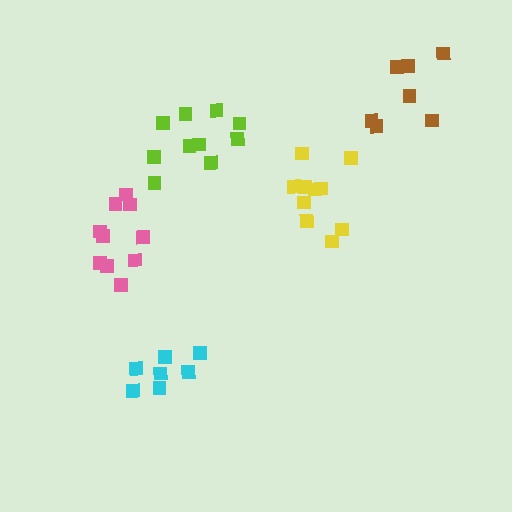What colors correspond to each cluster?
The clusters are colored: yellow, cyan, lime, brown, pink.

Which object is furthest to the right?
The brown cluster is rightmost.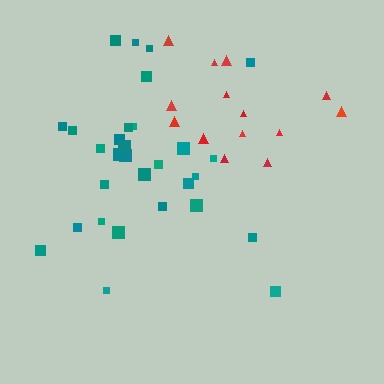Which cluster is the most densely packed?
Teal.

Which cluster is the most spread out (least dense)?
Red.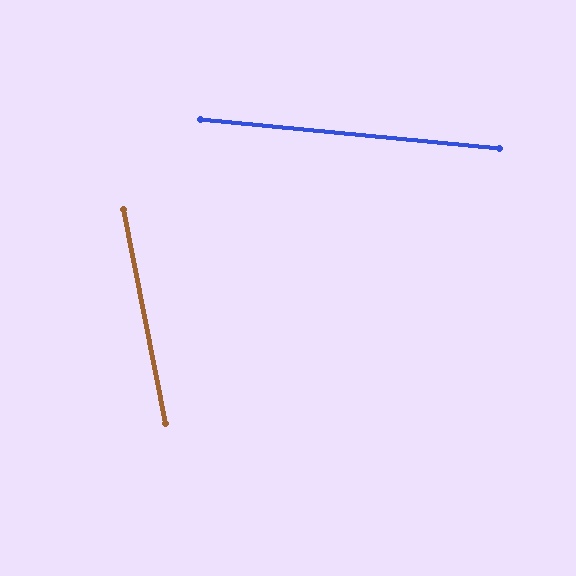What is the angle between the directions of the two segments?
Approximately 73 degrees.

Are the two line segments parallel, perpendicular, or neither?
Neither parallel nor perpendicular — they differ by about 73°.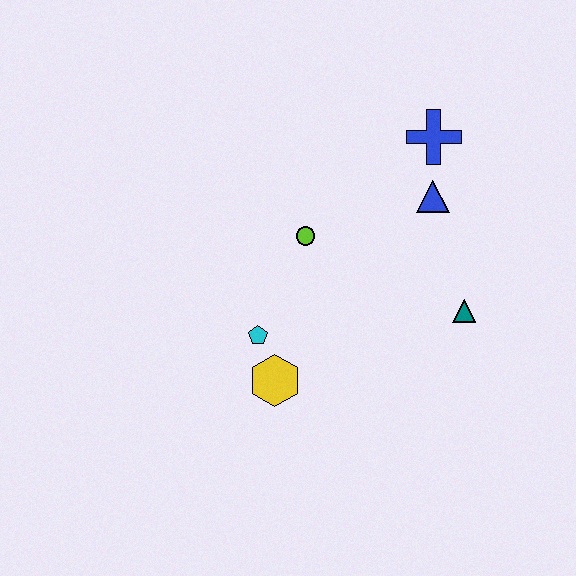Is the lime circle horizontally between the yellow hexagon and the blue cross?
Yes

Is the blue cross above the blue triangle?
Yes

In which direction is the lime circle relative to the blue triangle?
The lime circle is to the left of the blue triangle.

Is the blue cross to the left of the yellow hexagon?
No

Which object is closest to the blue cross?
The blue triangle is closest to the blue cross.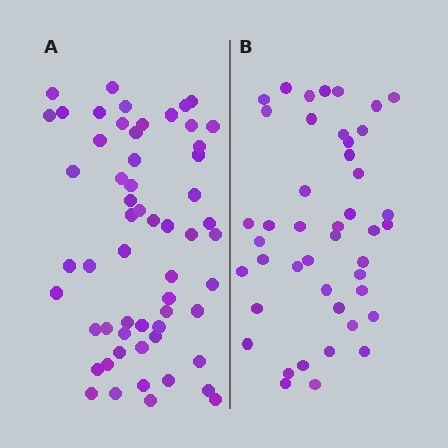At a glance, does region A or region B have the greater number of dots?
Region A (the left region) has more dots.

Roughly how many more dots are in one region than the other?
Region A has approximately 15 more dots than region B.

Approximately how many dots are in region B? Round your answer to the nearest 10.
About 40 dots. (The exact count is 44, which rounds to 40.)